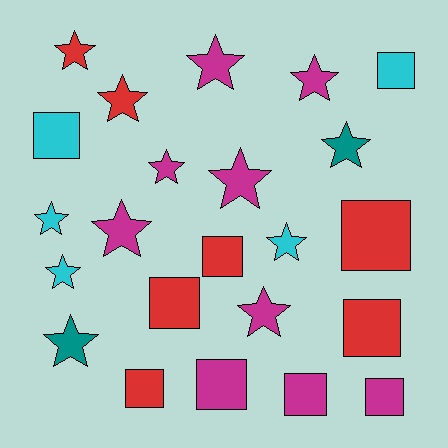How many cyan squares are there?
There are 2 cyan squares.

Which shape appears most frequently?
Star, with 13 objects.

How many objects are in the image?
There are 23 objects.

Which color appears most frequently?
Magenta, with 9 objects.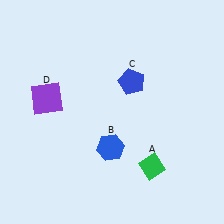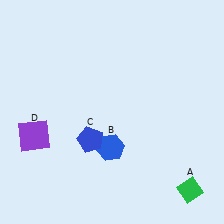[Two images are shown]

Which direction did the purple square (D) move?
The purple square (D) moved down.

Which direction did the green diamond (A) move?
The green diamond (A) moved right.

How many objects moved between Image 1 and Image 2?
3 objects moved between the two images.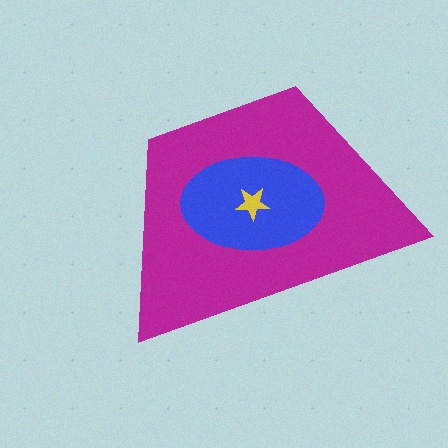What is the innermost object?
The yellow star.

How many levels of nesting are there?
3.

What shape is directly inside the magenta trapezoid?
The blue ellipse.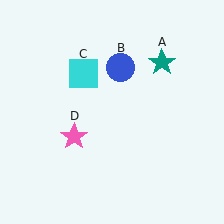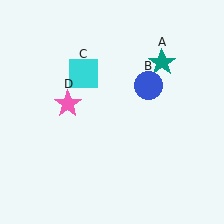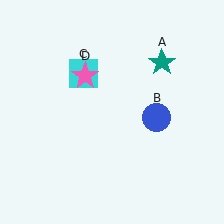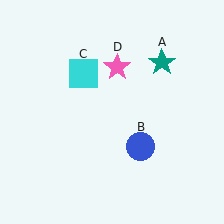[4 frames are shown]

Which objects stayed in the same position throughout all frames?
Teal star (object A) and cyan square (object C) remained stationary.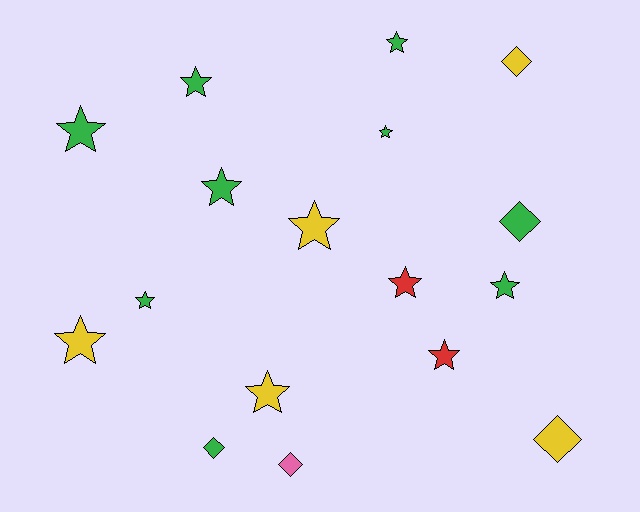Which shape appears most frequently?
Star, with 12 objects.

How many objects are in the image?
There are 17 objects.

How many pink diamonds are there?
There is 1 pink diamond.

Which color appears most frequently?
Green, with 9 objects.